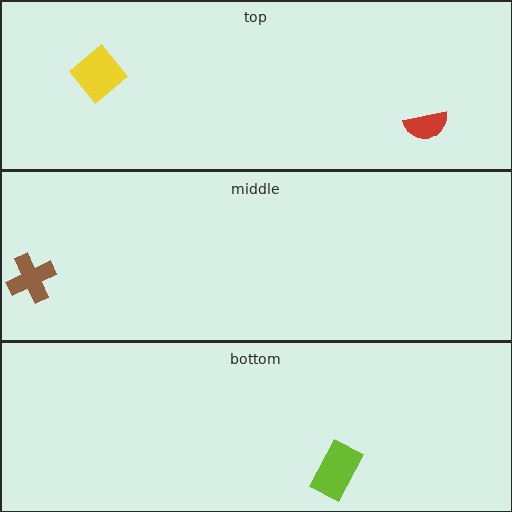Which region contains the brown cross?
The middle region.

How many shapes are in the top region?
2.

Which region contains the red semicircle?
The top region.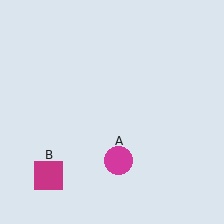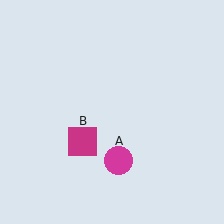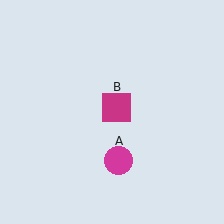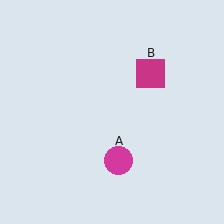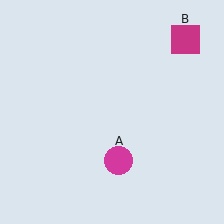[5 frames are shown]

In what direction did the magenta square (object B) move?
The magenta square (object B) moved up and to the right.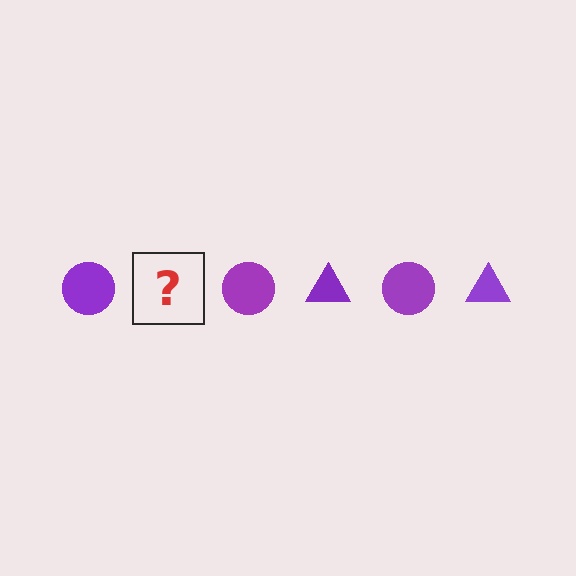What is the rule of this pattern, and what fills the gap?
The rule is that the pattern cycles through circle, triangle shapes in purple. The gap should be filled with a purple triangle.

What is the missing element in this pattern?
The missing element is a purple triangle.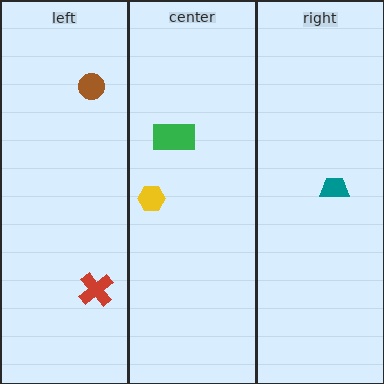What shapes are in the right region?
The teal trapezoid.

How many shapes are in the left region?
2.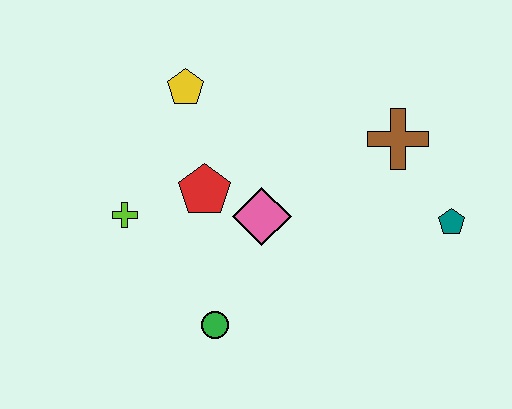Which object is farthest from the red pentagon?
The teal pentagon is farthest from the red pentagon.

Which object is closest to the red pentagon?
The pink diamond is closest to the red pentagon.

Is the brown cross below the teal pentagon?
No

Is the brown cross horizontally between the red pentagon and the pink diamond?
No